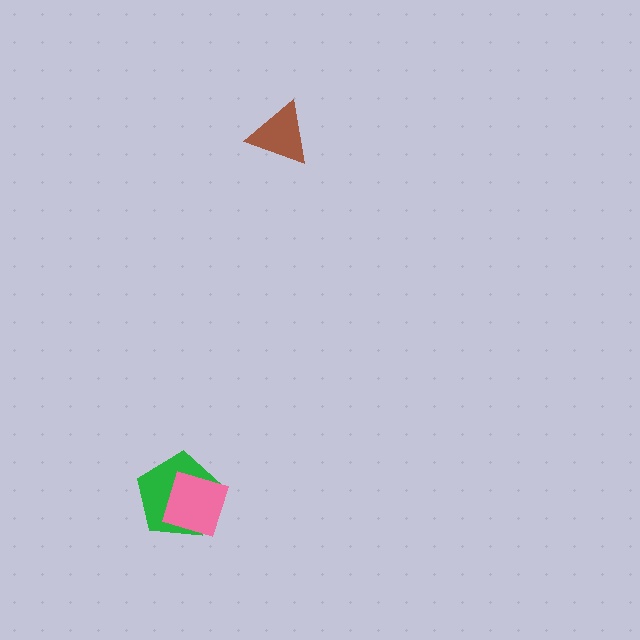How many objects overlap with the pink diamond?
1 object overlaps with the pink diamond.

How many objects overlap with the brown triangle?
0 objects overlap with the brown triangle.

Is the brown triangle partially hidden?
No, no other shape covers it.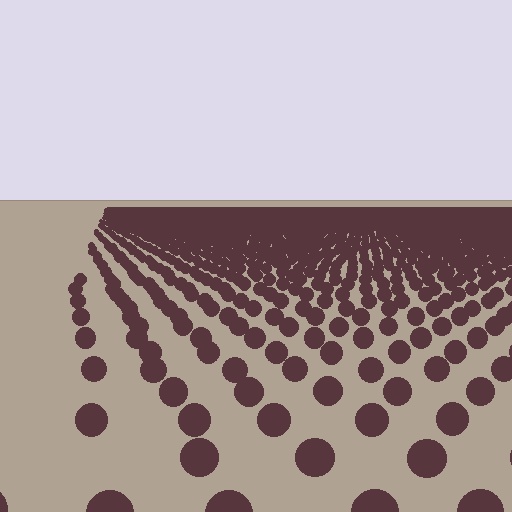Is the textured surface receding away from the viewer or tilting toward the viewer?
The surface is receding away from the viewer. Texture elements get smaller and denser toward the top.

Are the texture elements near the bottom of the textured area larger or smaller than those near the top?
Larger. Near the bottom, elements are closer to the viewer and appear at a bigger on-screen size.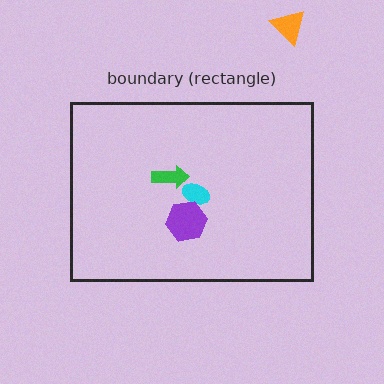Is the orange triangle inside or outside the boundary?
Outside.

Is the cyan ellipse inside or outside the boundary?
Inside.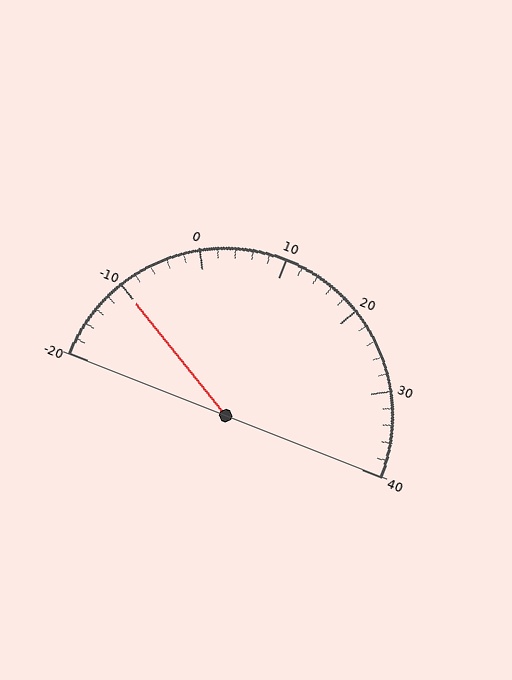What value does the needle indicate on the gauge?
The needle indicates approximately -10.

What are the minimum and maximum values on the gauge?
The gauge ranges from -20 to 40.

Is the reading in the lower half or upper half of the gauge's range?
The reading is in the lower half of the range (-20 to 40).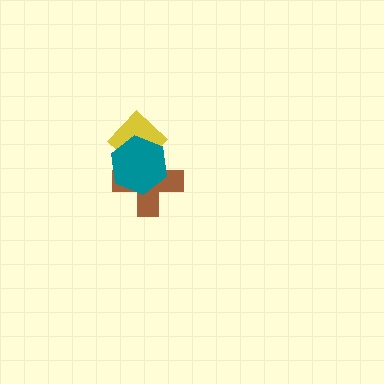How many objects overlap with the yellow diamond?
2 objects overlap with the yellow diamond.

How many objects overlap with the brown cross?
2 objects overlap with the brown cross.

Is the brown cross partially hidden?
Yes, it is partially covered by another shape.